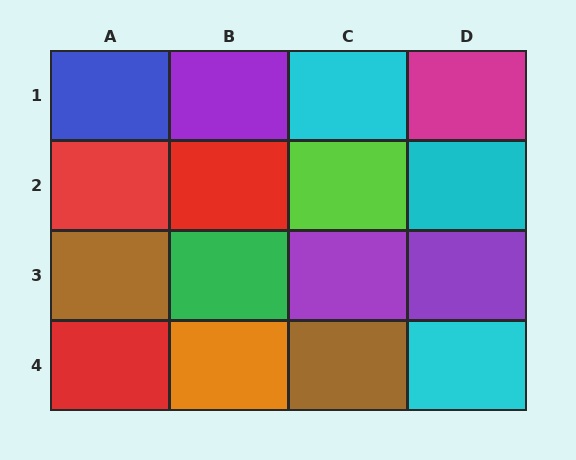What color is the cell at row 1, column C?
Cyan.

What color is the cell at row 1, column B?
Purple.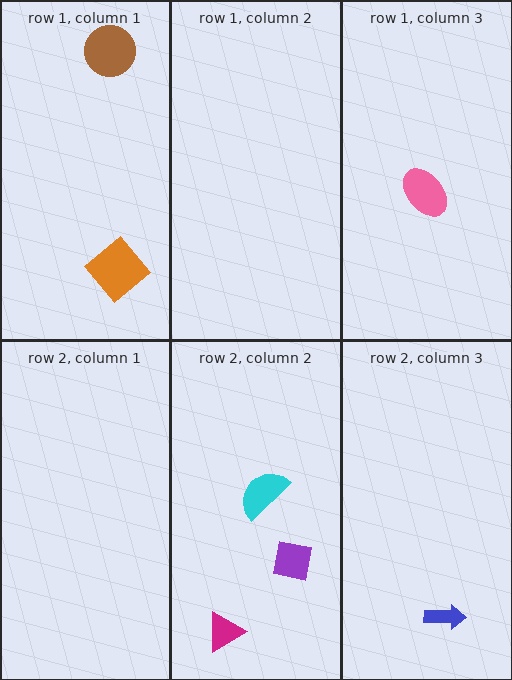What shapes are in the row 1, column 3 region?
The pink ellipse.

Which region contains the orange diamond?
The row 1, column 1 region.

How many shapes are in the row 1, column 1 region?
2.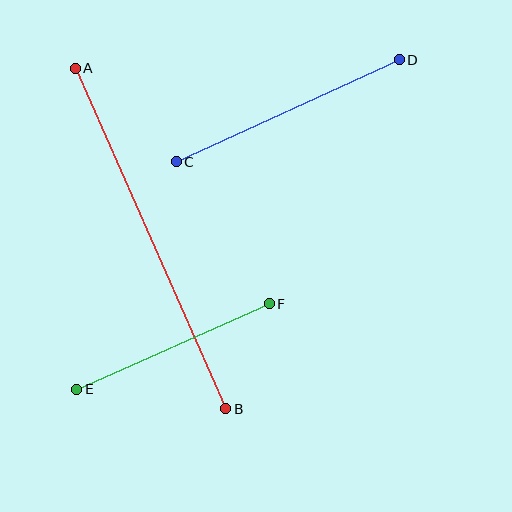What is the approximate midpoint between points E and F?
The midpoint is at approximately (173, 347) pixels.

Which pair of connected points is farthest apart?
Points A and B are farthest apart.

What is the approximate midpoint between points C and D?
The midpoint is at approximately (288, 111) pixels.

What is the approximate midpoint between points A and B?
The midpoint is at approximately (151, 238) pixels.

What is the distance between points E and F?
The distance is approximately 210 pixels.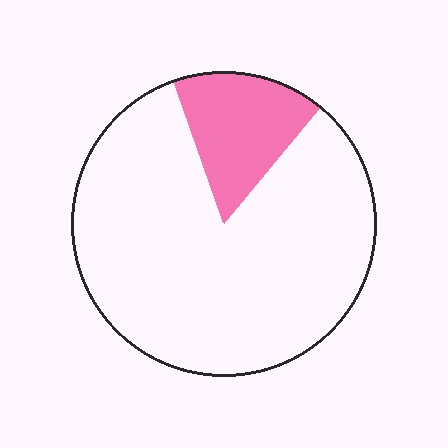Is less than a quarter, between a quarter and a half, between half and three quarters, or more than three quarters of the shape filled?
Less than a quarter.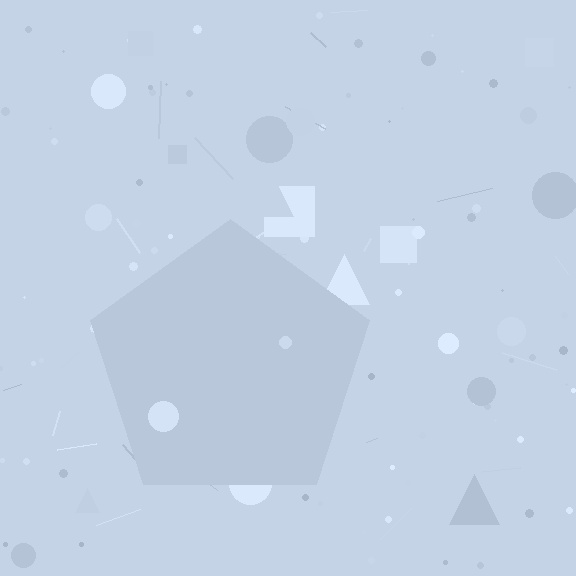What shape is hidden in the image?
A pentagon is hidden in the image.